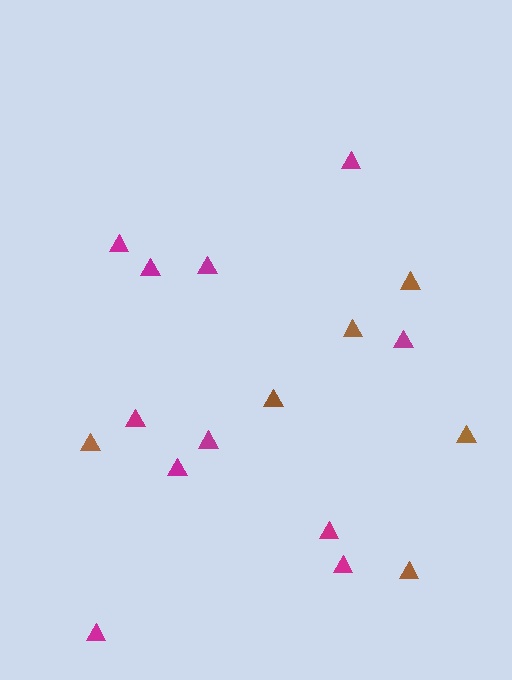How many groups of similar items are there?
There are 2 groups: one group of magenta triangles (11) and one group of brown triangles (6).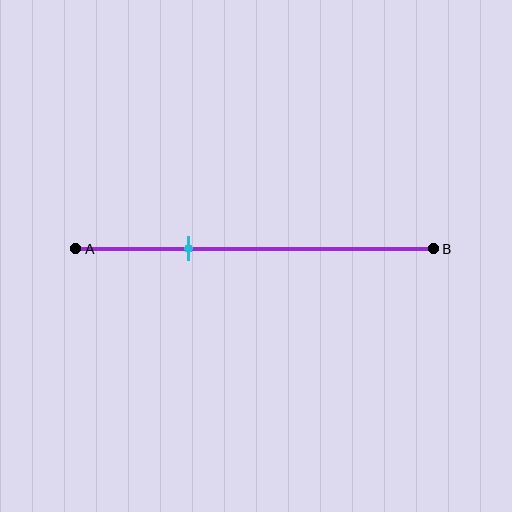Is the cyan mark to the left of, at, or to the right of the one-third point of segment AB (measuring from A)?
The cyan mark is approximately at the one-third point of segment AB.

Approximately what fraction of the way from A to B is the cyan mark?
The cyan mark is approximately 30% of the way from A to B.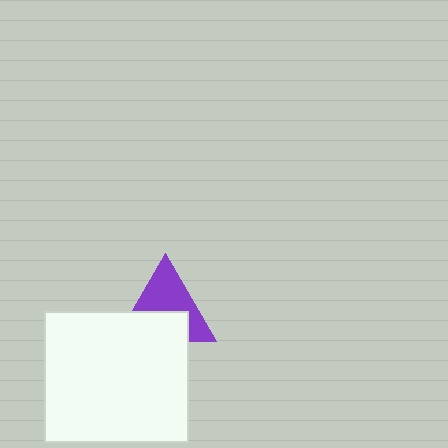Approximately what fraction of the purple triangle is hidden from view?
Roughly 44% of the purple triangle is hidden behind the white rectangle.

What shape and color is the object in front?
The object in front is a white rectangle.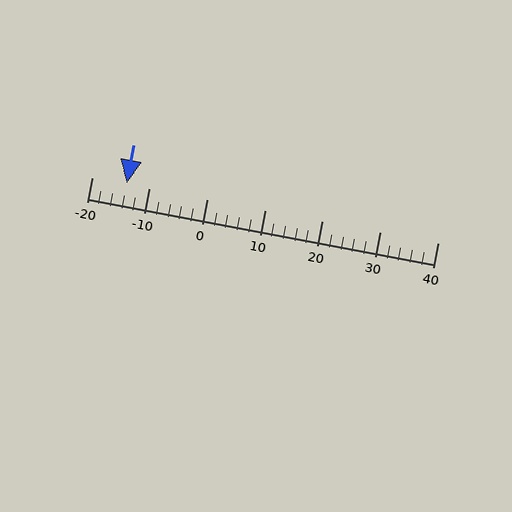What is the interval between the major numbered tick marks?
The major tick marks are spaced 10 units apart.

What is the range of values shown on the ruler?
The ruler shows values from -20 to 40.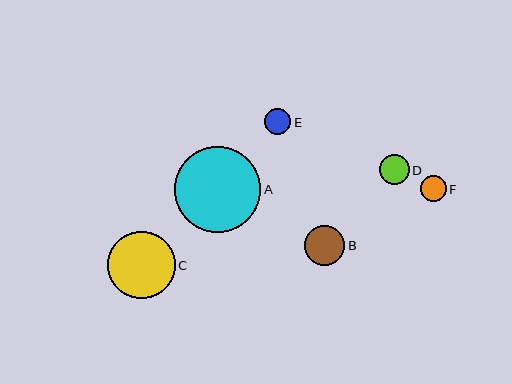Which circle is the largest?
Circle A is the largest with a size of approximately 86 pixels.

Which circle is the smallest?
Circle F is the smallest with a size of approximately 26 pixels.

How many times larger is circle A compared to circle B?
Circle A is approximately 2.2 times the size of circle B.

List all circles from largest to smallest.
From largest to smallest: A, C, B, D, E, F.